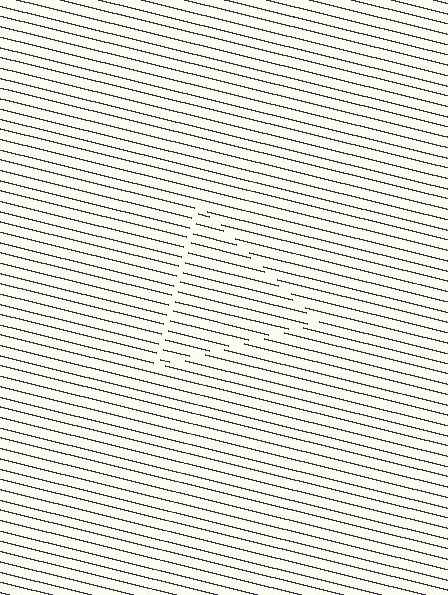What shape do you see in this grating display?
An illusory triangle. The interior of the shape contains the same grating, shifted by half a period — the contour is defined by the phase discontinuity where line-ends from the inner and outer gratings abut.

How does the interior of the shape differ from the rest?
The interior of the shape contains the same grating, shifted by half a period — the contour is defined by the phase discontinuity where line-ends from the inner and outer gratings abut.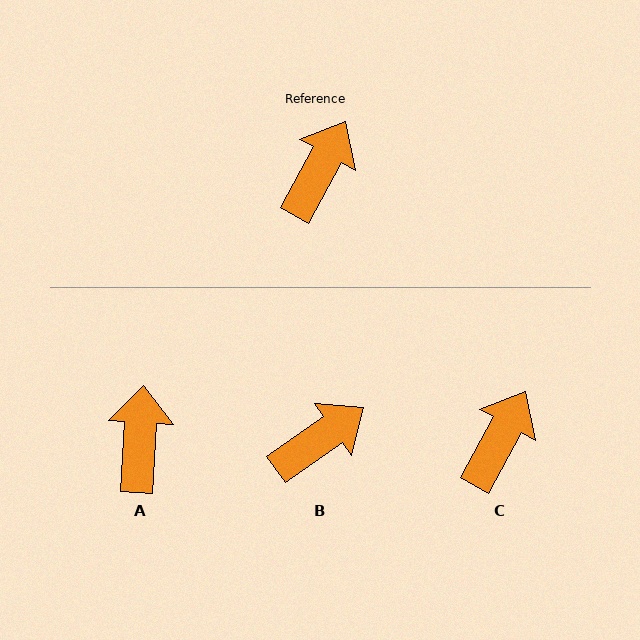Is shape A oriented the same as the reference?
No, it is off by about 25 degrees.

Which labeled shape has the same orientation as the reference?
C.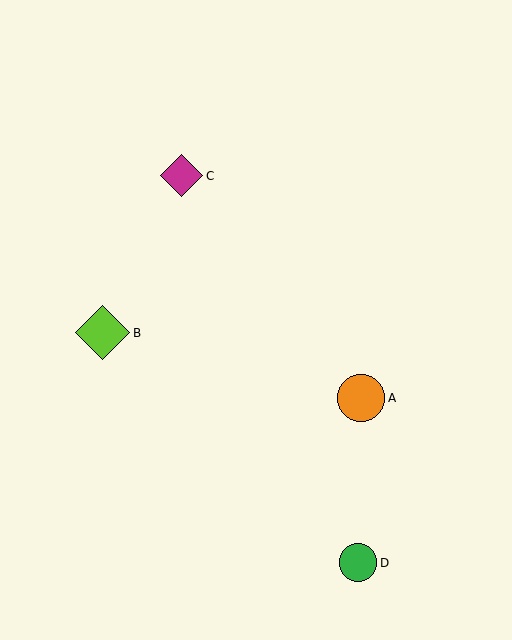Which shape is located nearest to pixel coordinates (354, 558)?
The green circle (labeled D) at (358, 563) is nearest to that location.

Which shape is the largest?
The lime diamond (labeled B) is the largest.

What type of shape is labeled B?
Shape B is a lime diamond.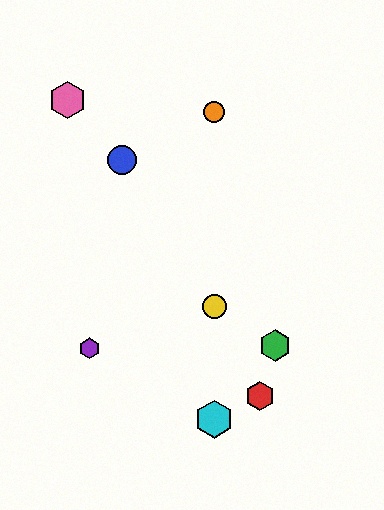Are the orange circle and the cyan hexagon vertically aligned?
Yes, both are at x≈214.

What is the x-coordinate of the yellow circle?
The yellow circle is at x≈214.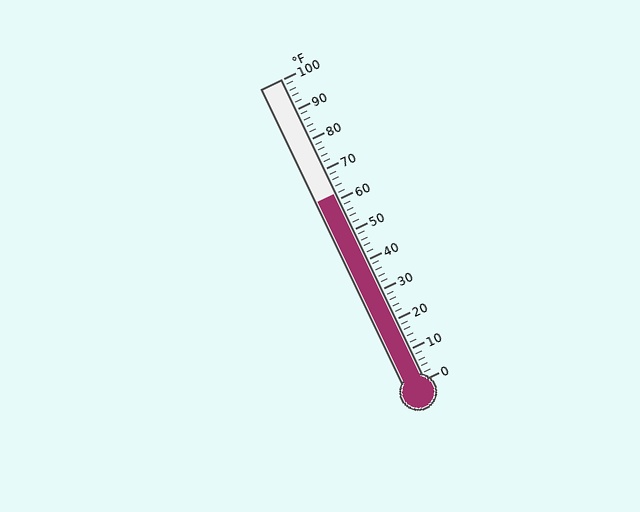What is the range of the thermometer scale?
The thermometer scale ranges from 0°F to 100°F.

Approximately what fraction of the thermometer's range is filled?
The thermometer is filled to approximately 60% of its range.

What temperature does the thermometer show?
The thermometer shows approximately 62°F.